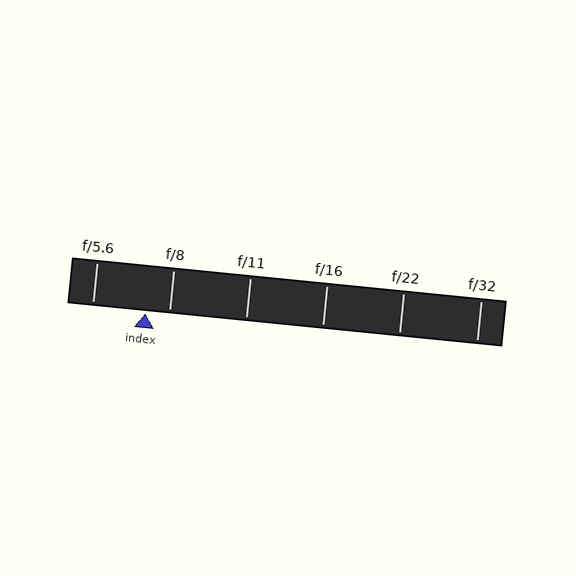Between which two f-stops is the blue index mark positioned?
The index mark is between f/5.6 and f/8.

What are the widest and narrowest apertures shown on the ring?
The widest aperture shown is f/5.6 and the narrowest is f/32.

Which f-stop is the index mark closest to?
The index mark is closest to f/8.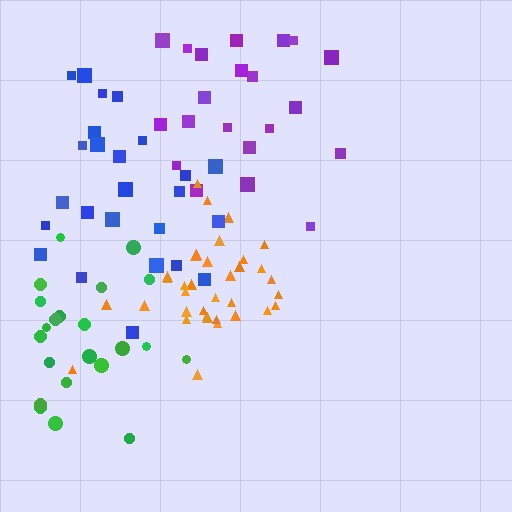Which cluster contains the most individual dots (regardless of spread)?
Orange (35).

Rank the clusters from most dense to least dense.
orange, green, blue, purple.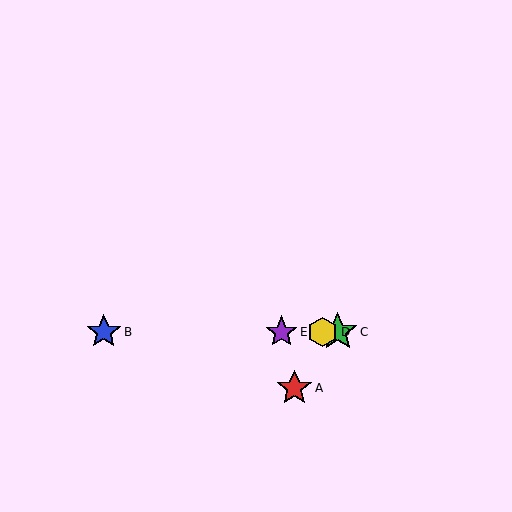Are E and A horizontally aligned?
No, E is at y≈332 and A is at y≈388.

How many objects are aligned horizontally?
4 objects (B, C, D, E) are aligned horizontally.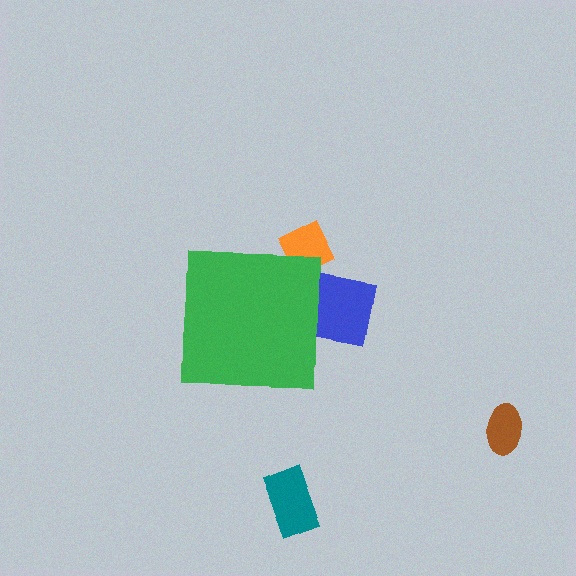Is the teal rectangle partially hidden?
No, the teal rectangle is fully visible.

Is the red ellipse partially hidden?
Yes, the red ellipse is partially hidden behind the green square.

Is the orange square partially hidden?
Yes, the orange square is partially hidden behind the green square.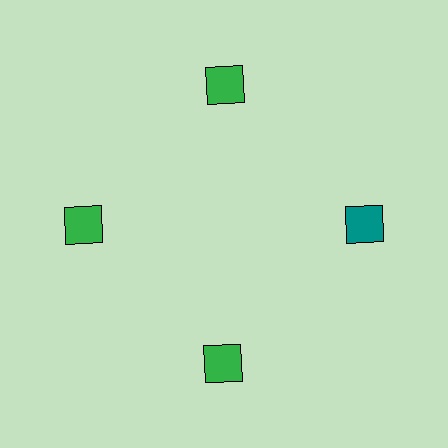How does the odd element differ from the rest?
It has a different color: teal instead of green.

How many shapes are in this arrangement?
There are 4 shapes arranged in a ring pattern.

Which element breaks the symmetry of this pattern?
The teal square at roughly the 3 o'clock position breaks the symmetry. All other shapes are green squares.